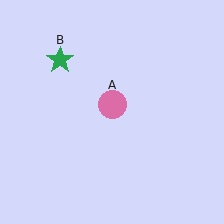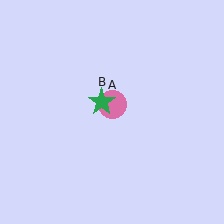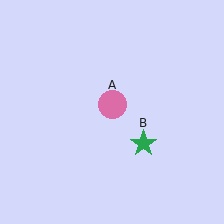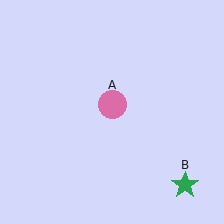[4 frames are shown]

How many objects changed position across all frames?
1 object changed position: green star (object B).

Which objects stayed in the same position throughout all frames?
Pink circle (object A) remained stationary.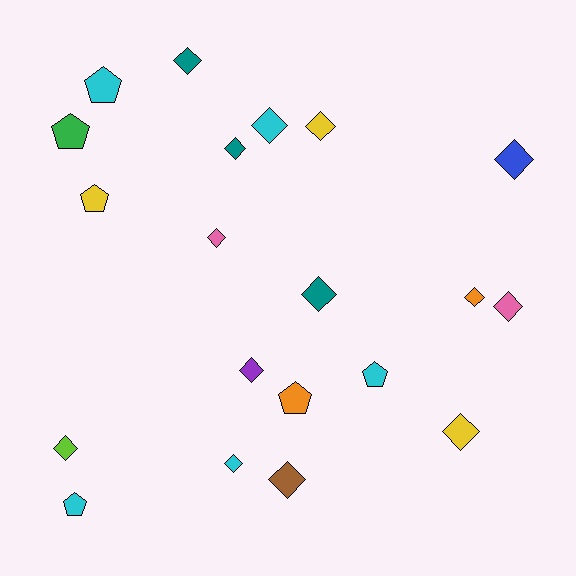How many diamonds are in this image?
There are 14 diamonds.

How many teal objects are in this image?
There are 3 teal objects.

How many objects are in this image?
There are 20 objects.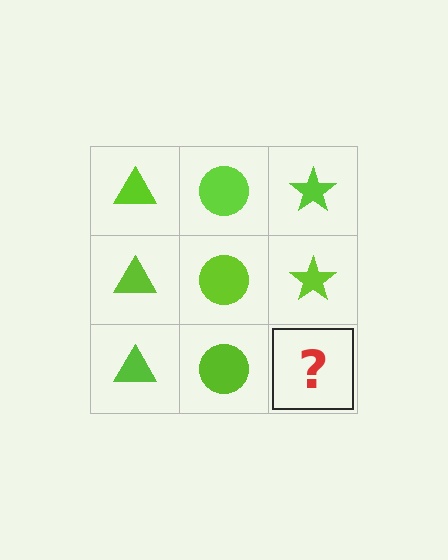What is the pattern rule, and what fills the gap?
The rule is that each column has a consistent shape. The gap should be filled with a lime star.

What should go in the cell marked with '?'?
The missing cell should contain a lime star.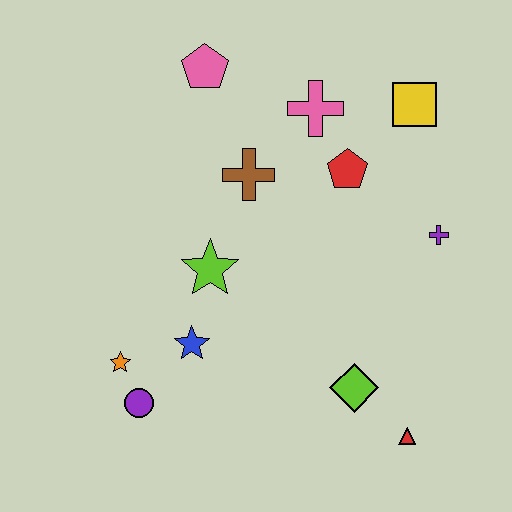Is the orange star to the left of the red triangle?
Yes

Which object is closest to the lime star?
The blue star is closest to the lime star.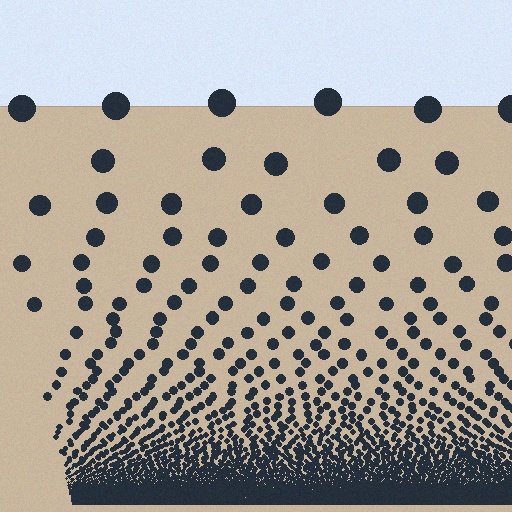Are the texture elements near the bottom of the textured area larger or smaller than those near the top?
Smaller. The gradient is inverted — elements near the bottom are smaller and denser.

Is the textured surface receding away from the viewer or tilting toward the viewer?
The surface appears to tilt toward the viewer. Texture elements get larger and sparser toward the top.